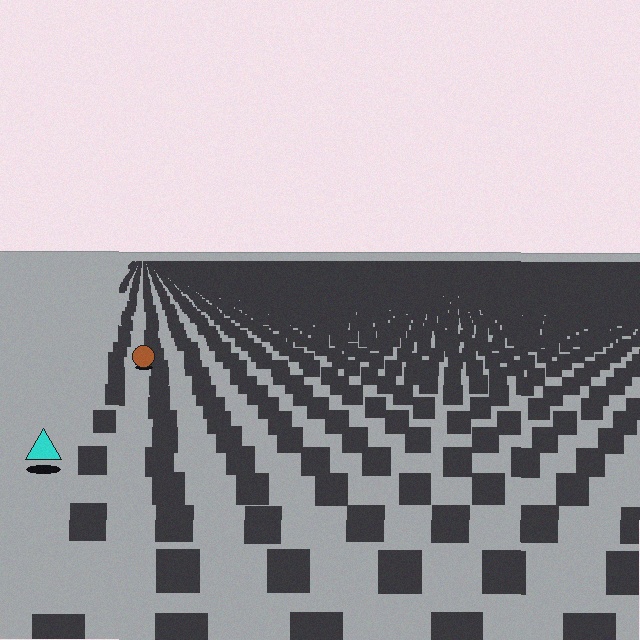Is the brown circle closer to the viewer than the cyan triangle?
No. The cyan triangle is closer — you can tell from the texture gradient: the ground texture is coarser near it.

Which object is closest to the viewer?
The cyan triangle is closest. The texture marks near it are larger and more spread out.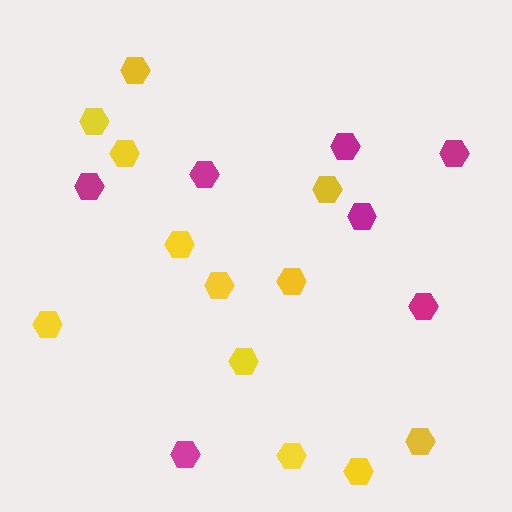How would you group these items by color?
There are 2 groups: one group of magenta hexagons (7) and one group of yellow hexagons (12).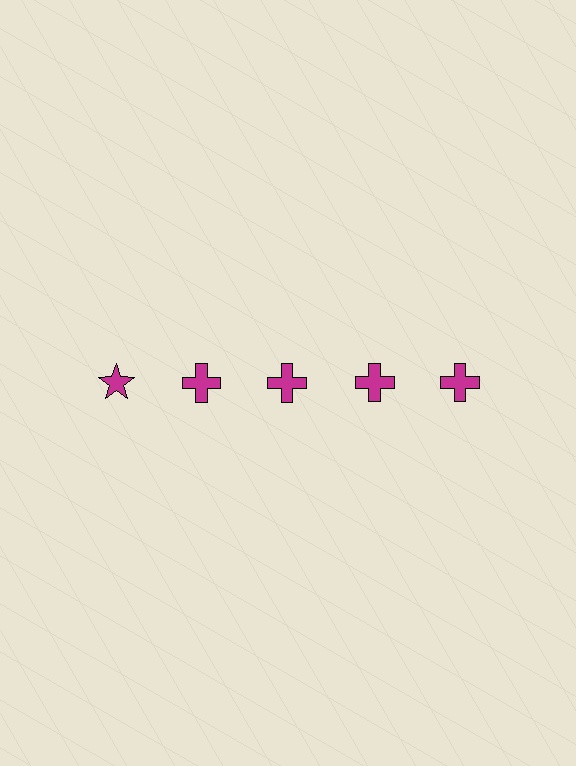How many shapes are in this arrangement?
There are 5 shapes arranged in a grid pattern.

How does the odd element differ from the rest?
It has a different shape: star instead of cross.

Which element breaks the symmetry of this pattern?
The magenta star in the top row, leftmost column breaks the symmetry. All other shapes are magenta crosses.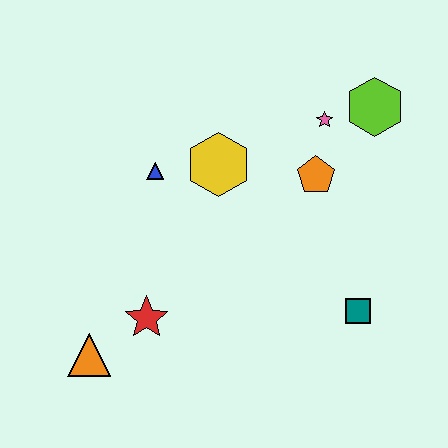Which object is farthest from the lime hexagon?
The orange triangle is farthest from the lime hexagon.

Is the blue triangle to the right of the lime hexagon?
No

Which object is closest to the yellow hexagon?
The blue triangle is closest to the yellow hexagon.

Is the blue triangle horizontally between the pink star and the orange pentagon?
No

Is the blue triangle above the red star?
Yes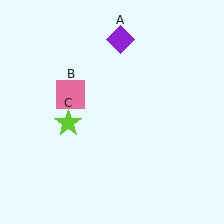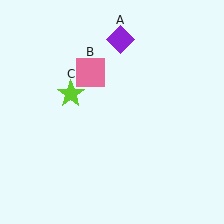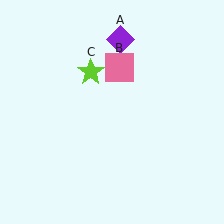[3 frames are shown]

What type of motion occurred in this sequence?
The pink square (object B), lime star (object C) rotated clockwise around the center of the scene.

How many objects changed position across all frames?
2 objects changed position: pink square (object B), lime star (object C).